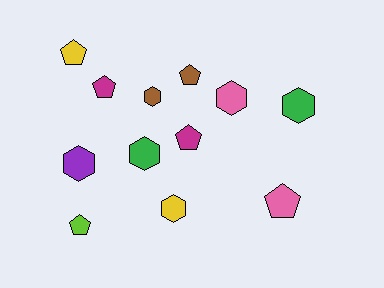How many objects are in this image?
There are 12 objects.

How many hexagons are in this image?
There are 6 hexagons.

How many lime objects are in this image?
There is 1 lime object.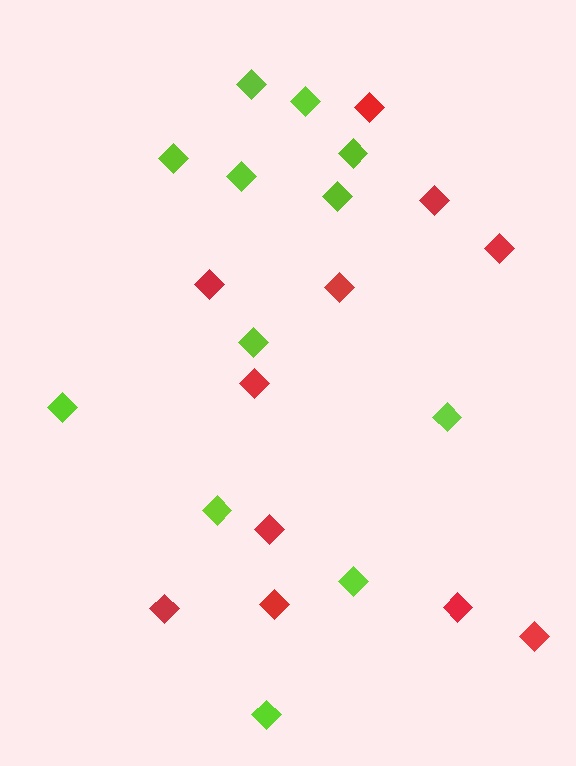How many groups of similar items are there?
There are 2 groups: one group of lime diamonds (12) and one group of red diamonds (11).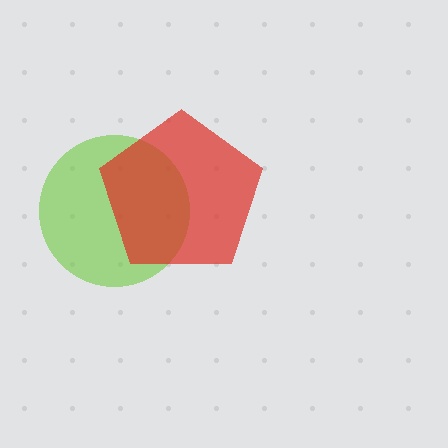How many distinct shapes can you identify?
There are 2 distinct shapes: a lime circle, a red pentagon.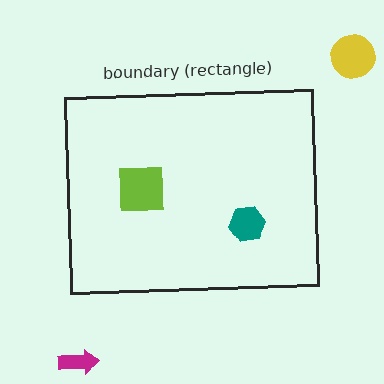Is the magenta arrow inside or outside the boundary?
Outside.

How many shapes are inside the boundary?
2 inside, 2 outside.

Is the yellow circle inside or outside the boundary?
Outside.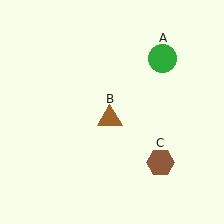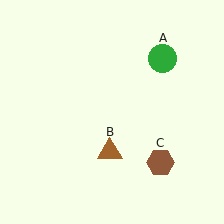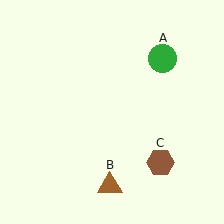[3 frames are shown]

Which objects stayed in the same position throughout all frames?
Green circle (object A) and brown hexagon (object C) remained stationary.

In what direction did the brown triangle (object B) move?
The brown triangle (object B) moved down.